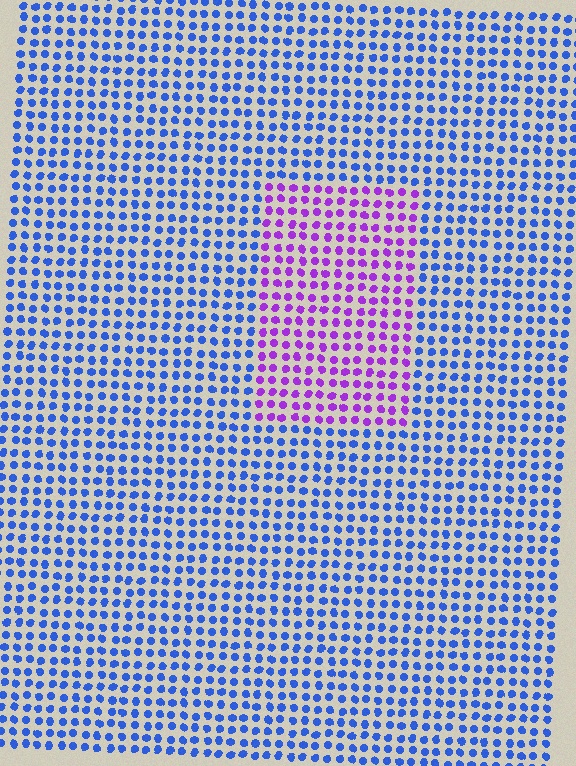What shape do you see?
I see a rectangle.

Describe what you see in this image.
The image is filled with small blue elements in a uniform arrangement. A rectangle-shaped region is visible where the elements are tinted to a slightly different hue, forming a subtle color boundary.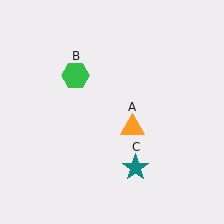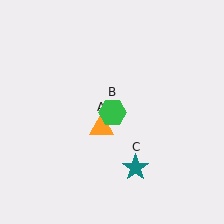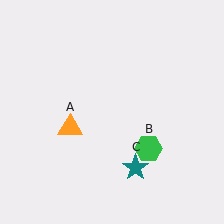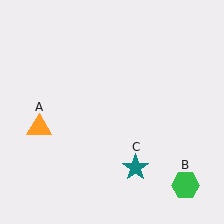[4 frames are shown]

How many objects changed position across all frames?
2 objects changed position: orange triangle (object A), green hexagon (object B).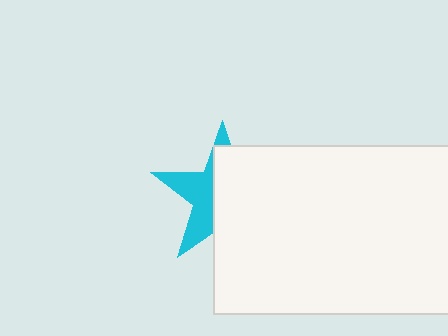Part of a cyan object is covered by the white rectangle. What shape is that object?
It is a star.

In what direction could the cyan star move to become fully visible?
The cyan star could move left. That would shift it out from behind the white rectangle entirely.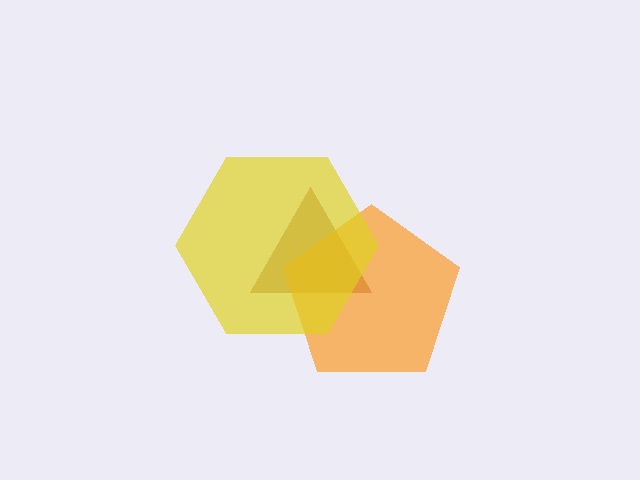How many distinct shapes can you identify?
There are 3 distinct shapes: a brown triangle, an orange pentagon, a yellow hexagon.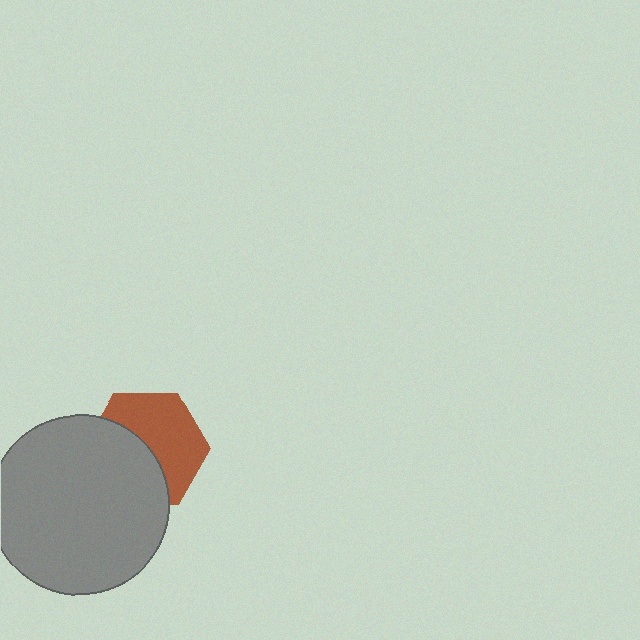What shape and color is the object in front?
The object in front is a gray circle.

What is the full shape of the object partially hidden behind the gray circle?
The partially hidden object is a brown hexagon.